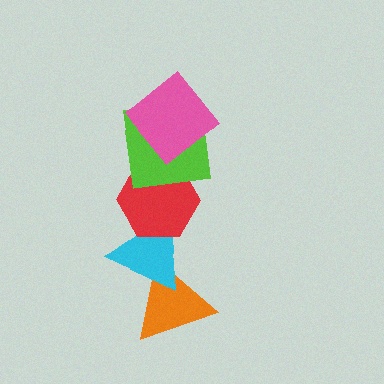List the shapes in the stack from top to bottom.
From top to bottom: the pink diamond, the lime square, the red hexagon, the cyan triangle, the orange triangle.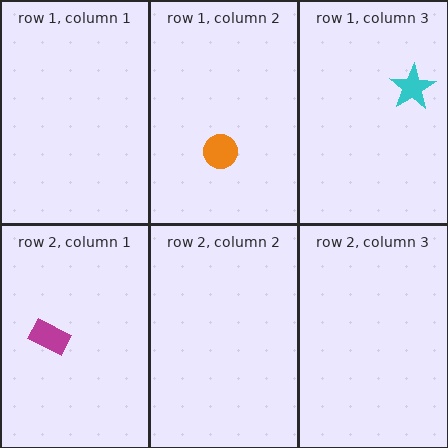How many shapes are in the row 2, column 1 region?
1.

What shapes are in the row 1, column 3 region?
The cyan star.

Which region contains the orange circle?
The row 1, column 2 region.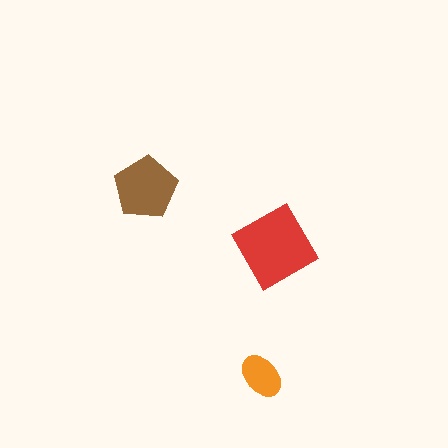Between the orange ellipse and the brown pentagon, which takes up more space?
The brown pentagon.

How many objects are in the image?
There are 3 objects in the image.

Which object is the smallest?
The orange ellipse.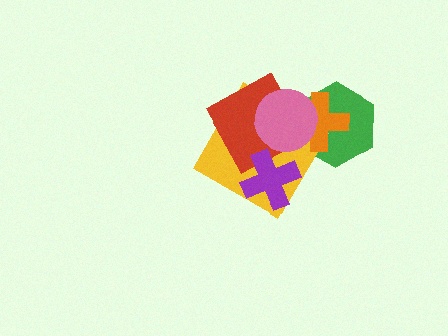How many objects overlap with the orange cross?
3 objects overlap with the orange cross.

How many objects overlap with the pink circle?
4 objects overlap with the pink circle.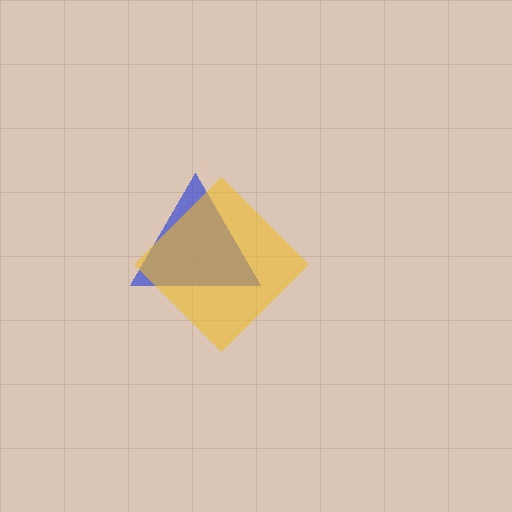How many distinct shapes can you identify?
There are 2 distinct shapes: a blue triangle, a yellow diamond.